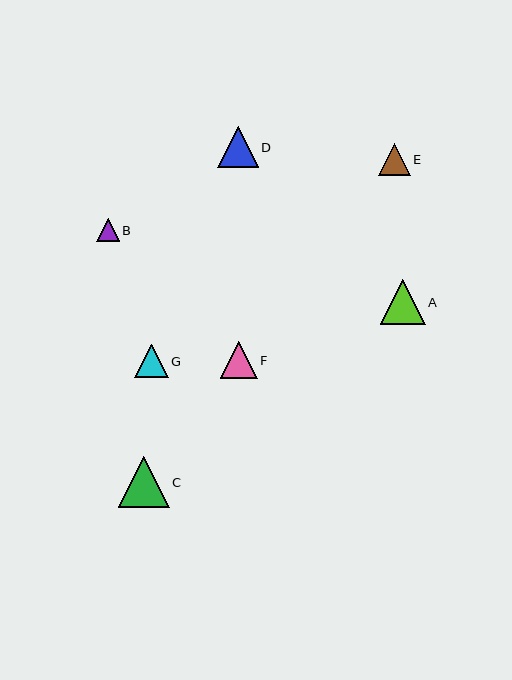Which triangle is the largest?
Triangle C is the largest with a size of approximately 50 pixels.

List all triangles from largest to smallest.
From largest to smallest: C, A, D, F, G, E, B.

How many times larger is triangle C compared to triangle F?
Triangle C is approximately 1.4 times the size of triangle F.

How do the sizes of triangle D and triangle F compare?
Triangle D and triangle F are approximately the same size.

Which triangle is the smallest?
Triangle B is the smallest with a size of approximately 23 pixels.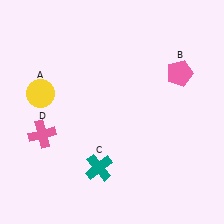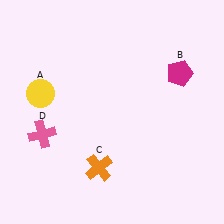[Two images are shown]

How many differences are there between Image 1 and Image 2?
There are 2 differences between the two images.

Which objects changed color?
B changed from pink to magenta. C changed from teal to orange.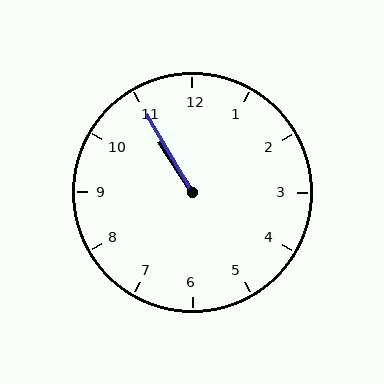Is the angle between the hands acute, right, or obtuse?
It is acute.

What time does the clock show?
10:55.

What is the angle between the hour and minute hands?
Approximately 2 degrees.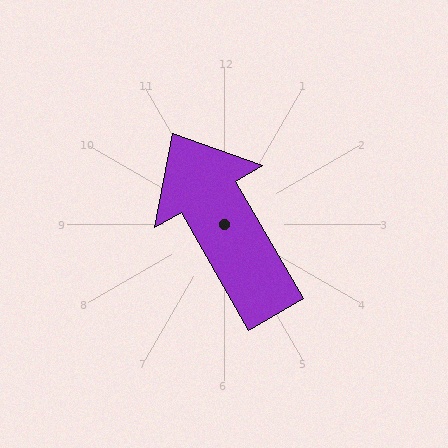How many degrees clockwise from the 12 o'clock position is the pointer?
Approximately 330 degrees.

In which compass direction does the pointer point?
Northwest.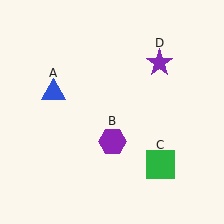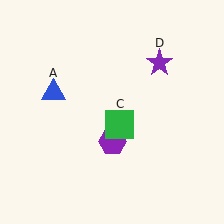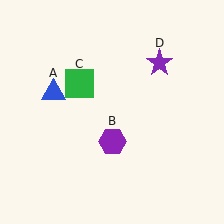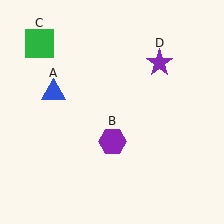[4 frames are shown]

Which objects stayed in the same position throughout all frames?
Blue triangle (object A) and purple hexagon (object B) and purple star (object D) remained stationary.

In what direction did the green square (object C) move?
The green square (object C) moved up and to the left.